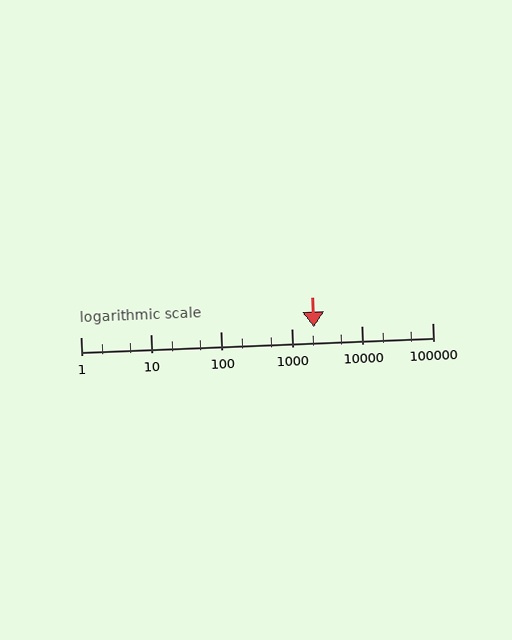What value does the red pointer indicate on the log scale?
The pointer indicates approximately 2100.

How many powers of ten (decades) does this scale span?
The scale spans 5 decades, from 1 to 100000.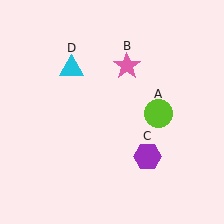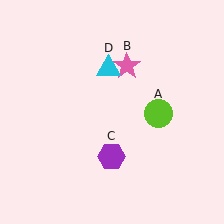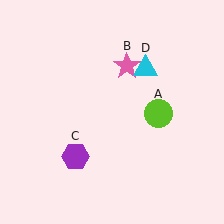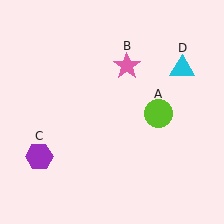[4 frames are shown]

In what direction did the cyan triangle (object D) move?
The cyan triangle (object D) moved right.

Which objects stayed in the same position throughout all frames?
Lime circle (object A) and pink star (object B) remained stationary.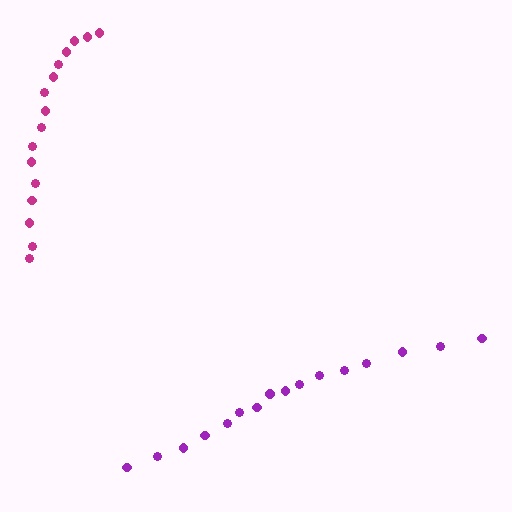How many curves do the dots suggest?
There are 2 distinct paths.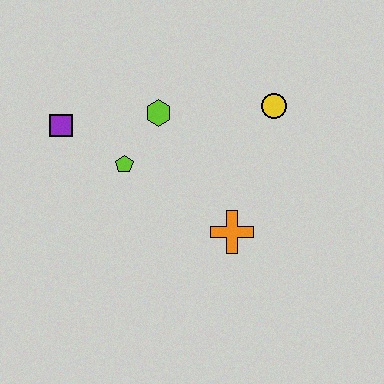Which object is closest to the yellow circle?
The lime hexagon is closest to the yellow circle.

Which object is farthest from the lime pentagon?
The yellow circle is farthest from the lime pentagon.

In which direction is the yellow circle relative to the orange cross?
The yellow circle is above the orange cross.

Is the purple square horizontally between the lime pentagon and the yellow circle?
No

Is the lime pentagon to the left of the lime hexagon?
Yes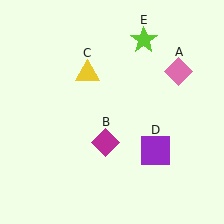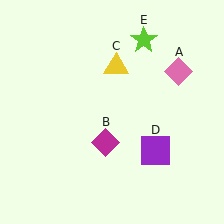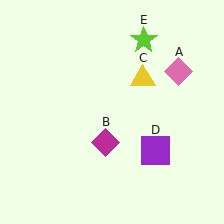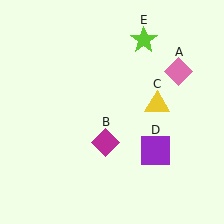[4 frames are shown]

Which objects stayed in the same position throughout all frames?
Pink diamond (object A) and magenta diamond (object B) and purple square (object D) and lime star (object E) remained stationary.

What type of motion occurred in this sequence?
The yellow triangle (object C) rotated clockwise around the center of the scene.